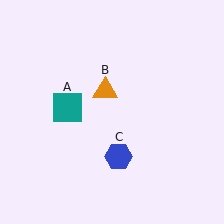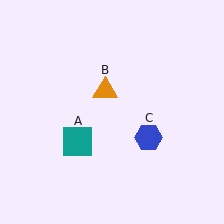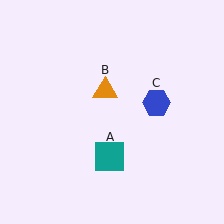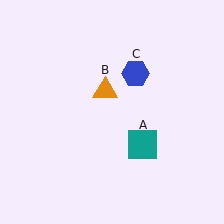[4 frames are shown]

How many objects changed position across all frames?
2 objects changed position: teal square (object A), blue hexagon (object C).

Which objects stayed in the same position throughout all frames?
Orange triangle (object B) remained stationary.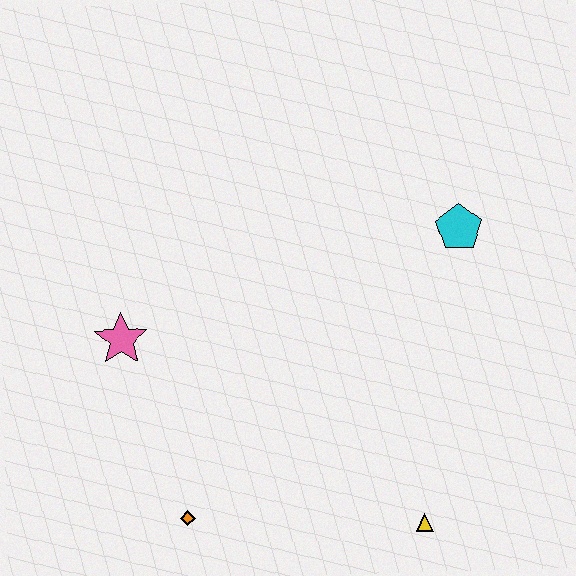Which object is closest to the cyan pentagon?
The yellow triangle is closest to the cyan pentagon.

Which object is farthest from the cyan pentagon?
The orange diamond is farthest from the cyan pentagon.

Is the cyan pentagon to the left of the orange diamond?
No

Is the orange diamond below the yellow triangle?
No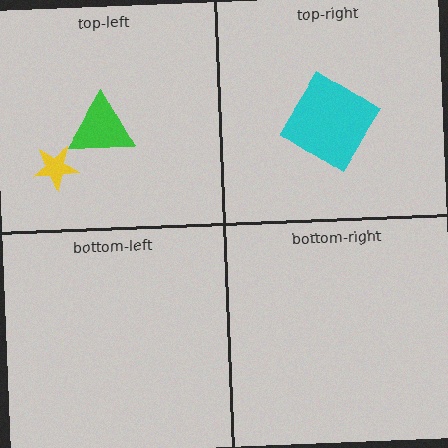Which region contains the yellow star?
The top-left region.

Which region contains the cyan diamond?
The top-right region.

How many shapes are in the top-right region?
1.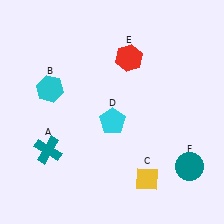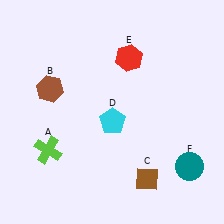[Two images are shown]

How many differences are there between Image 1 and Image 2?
There are 3 differences between the two images.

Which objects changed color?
A changed from teal to lime. B changed from cyan to brown. C changed from yellow to brown.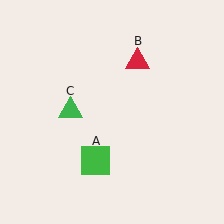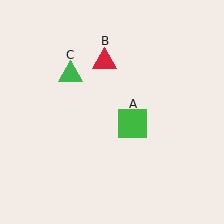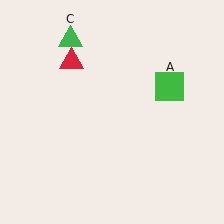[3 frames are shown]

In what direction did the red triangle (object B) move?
The red triangle (object B) moved left.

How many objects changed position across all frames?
3 objects changed position: green square (object A), red triangle (object B), green triangle (object C).